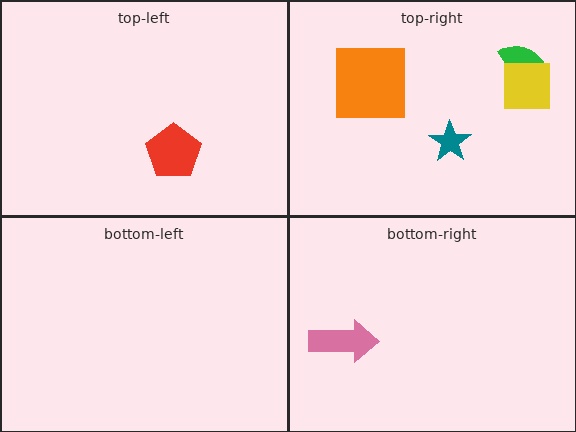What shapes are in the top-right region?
The green semicircle, the teal star, the yellow square, the orange square.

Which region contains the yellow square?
The top-right region.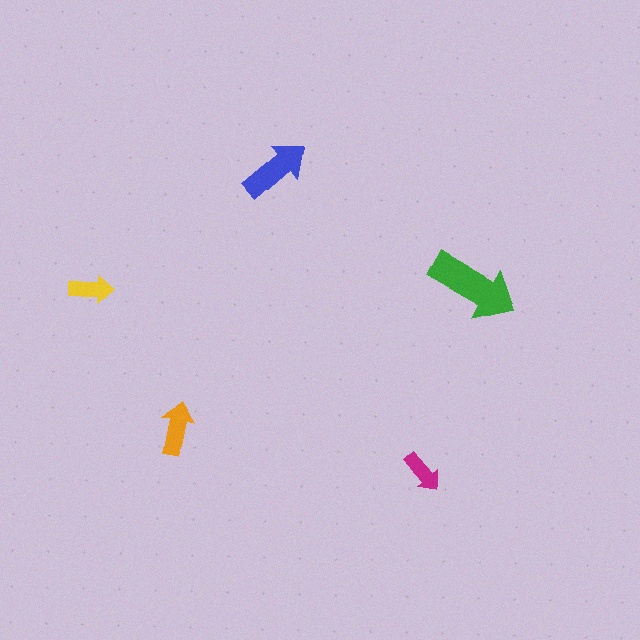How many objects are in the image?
There are 5 objects in the image.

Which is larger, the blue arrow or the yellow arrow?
The blue one.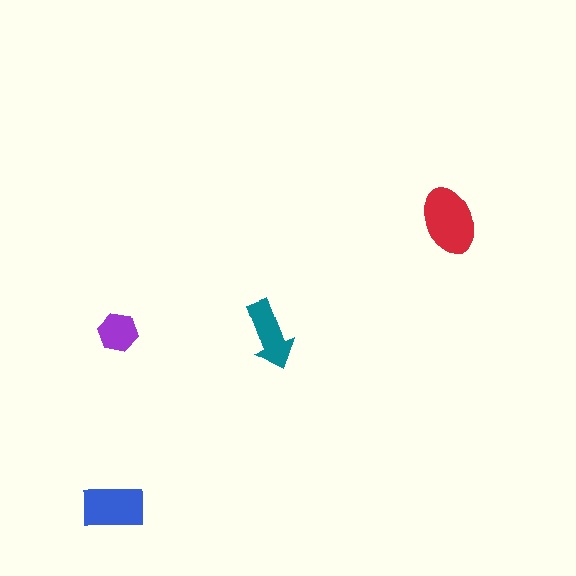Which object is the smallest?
The purple hexagon.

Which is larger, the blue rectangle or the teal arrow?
The blue rectangle.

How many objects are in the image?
There are 4 objects in the image.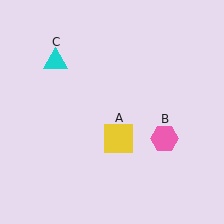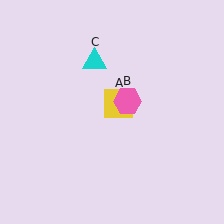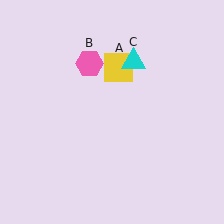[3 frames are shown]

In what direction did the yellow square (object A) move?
The yellow square (object A) moved up.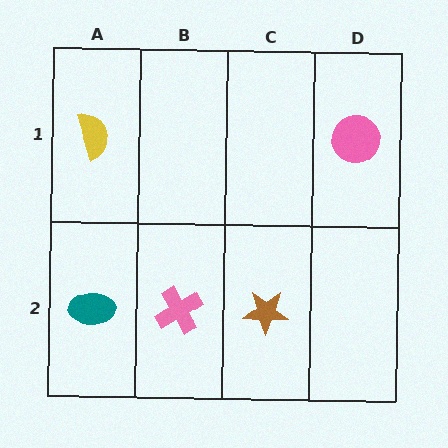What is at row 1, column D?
A pink circle.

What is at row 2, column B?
A pink cross.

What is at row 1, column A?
A yellow semicircle.